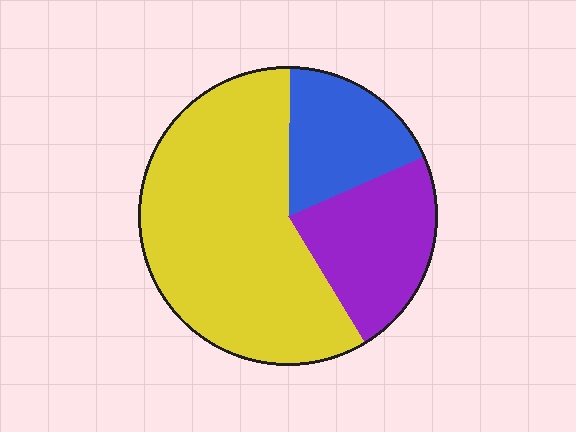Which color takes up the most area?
Yellow, at roughly 60%.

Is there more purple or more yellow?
Yellow.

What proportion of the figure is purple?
Purple takes up about one quarter (1/4) of the figure.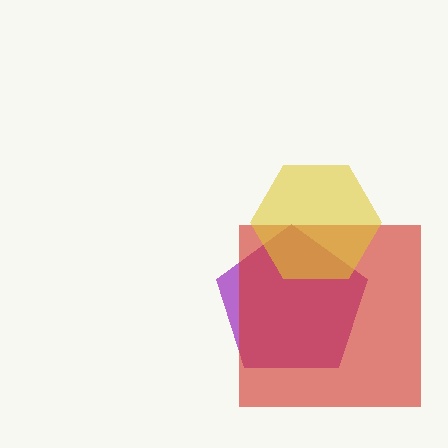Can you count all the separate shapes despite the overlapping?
Yes, there are 3 separate shapes.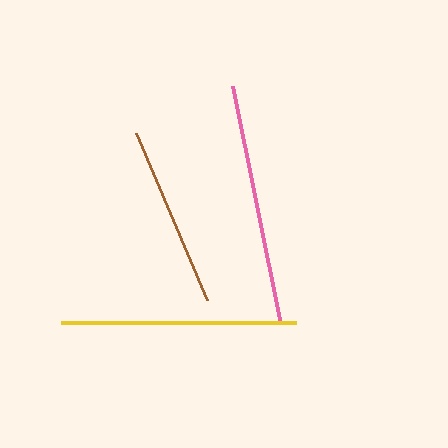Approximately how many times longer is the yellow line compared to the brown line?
The yellow line is approximately 1.3 times the length of the brown line.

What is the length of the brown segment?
The brown segment is approximately 181 pixels long.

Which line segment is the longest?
The pink line is the longest at approximately 243 pixels.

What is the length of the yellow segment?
The yellow segment is approximately 235 pixels long.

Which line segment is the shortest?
The brown line is the shortest at approximately 181 pixels.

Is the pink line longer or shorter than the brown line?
The pink line is longer than the brown line.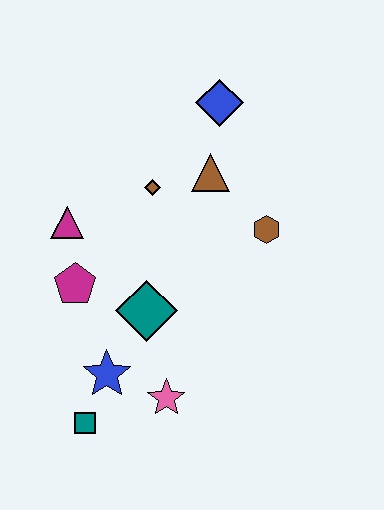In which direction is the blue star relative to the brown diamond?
The blue star is below the brown diamond.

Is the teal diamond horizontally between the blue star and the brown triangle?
Yes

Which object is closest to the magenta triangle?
The magenta pentagon is closest to the magenta triangle.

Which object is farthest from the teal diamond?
The blue diamond is farthest from the teal diamond.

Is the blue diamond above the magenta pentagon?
Yes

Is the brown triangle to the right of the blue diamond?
No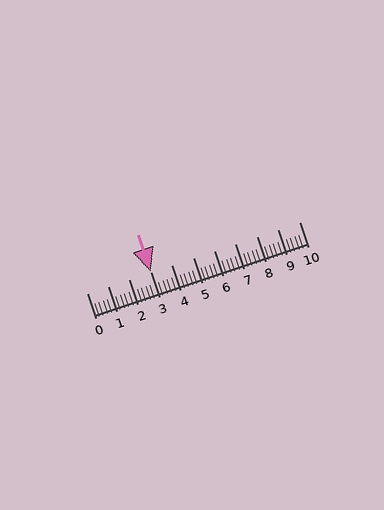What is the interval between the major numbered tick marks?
The major tick marks are spaced 1 units apart.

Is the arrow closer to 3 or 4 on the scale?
The arrow is closer to 3.